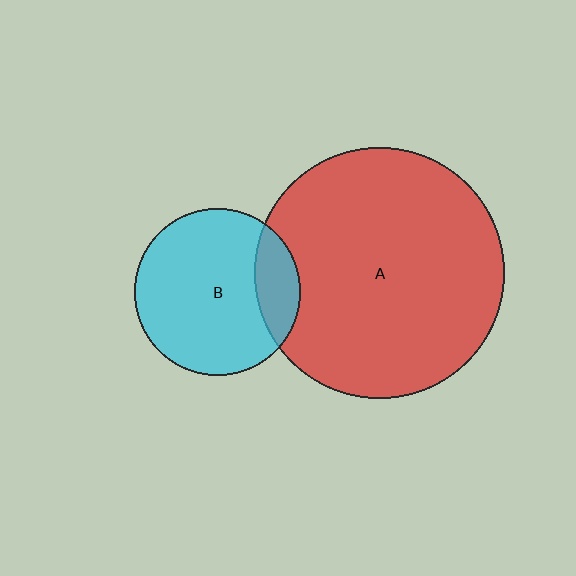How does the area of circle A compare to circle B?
Approximately 2.3 times.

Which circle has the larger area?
Circle A (red).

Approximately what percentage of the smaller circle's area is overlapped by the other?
Approximately 20%.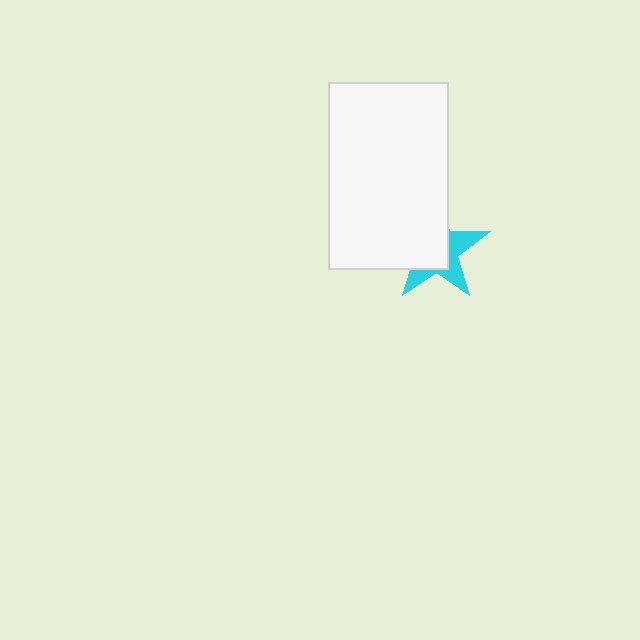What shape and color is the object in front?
The object in front is a white rectangle.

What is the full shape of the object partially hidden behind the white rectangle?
The partially hidden object is a cyan star.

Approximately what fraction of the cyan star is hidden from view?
Roughly 60% of the cyan star is hidden behind the white rectangle.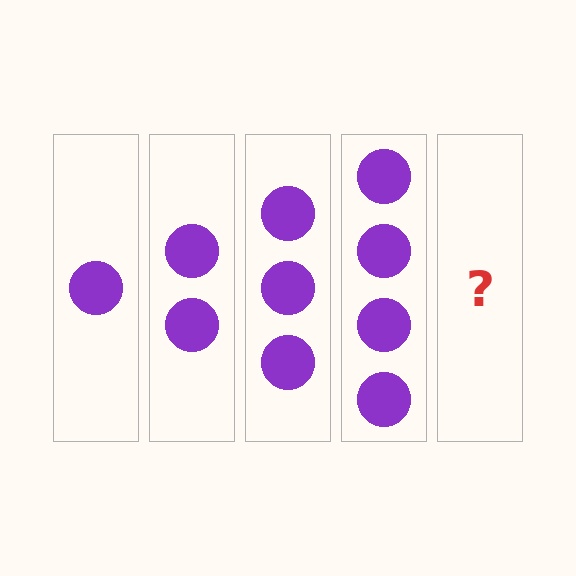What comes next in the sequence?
The next element should be 5 circles.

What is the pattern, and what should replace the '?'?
The pattern is that each step adds one more circle. The '?' should be 5 circles.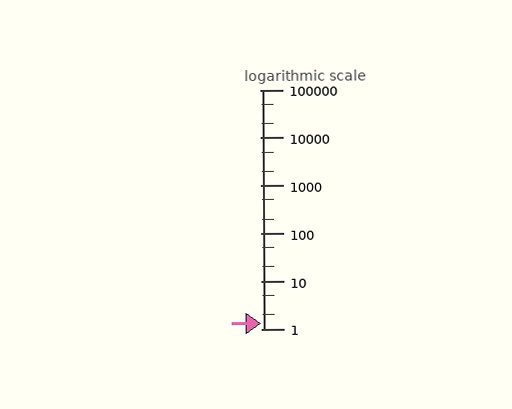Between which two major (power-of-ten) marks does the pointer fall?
The pointer is between 1 and 10.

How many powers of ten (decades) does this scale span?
The scale spans 5 decades, from 1 to 100000.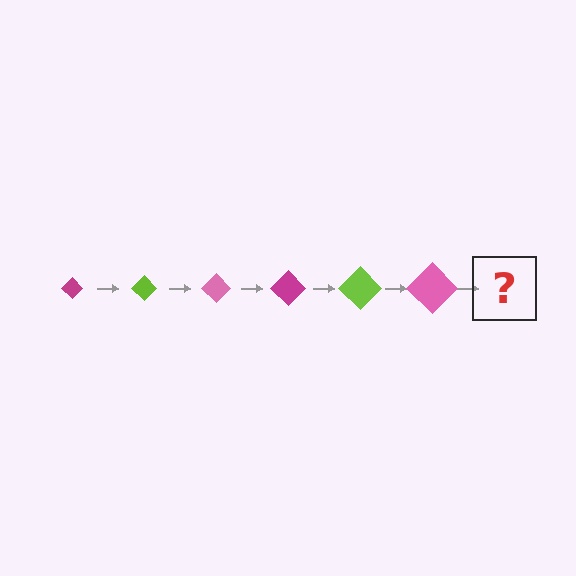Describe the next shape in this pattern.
It should be a magenta diamond, larger than the previous one.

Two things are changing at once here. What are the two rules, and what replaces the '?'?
The two rules are that the diamond grows larger each step and the color cycles through magenta, lime, and pink. The '?' should be a magenta diamond, larger than the previous one.